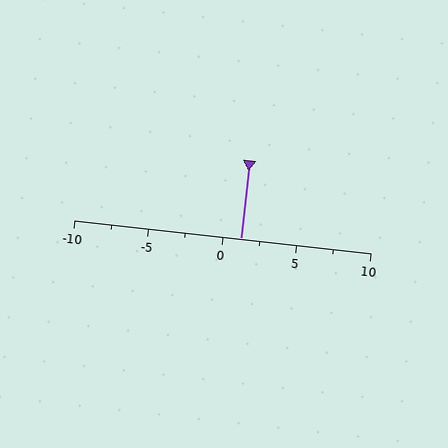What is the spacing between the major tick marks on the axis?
The major ticks are spaced 5 apart.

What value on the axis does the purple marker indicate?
The marker indicates approximately 1.2.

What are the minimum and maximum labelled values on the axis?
The axis runs from -10 to 10.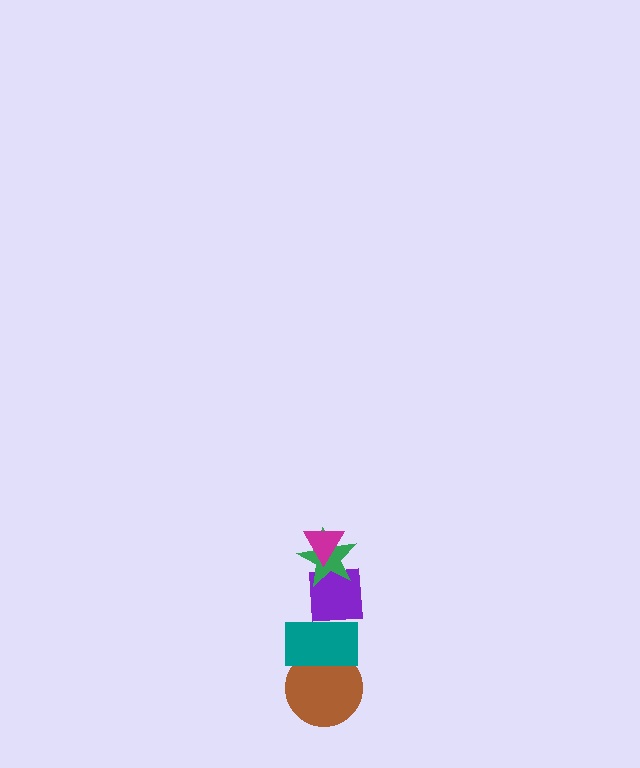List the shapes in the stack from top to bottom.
From top to bottom: the magenta triangle, the green star, the purple square, the teal rectangle, the brown circle.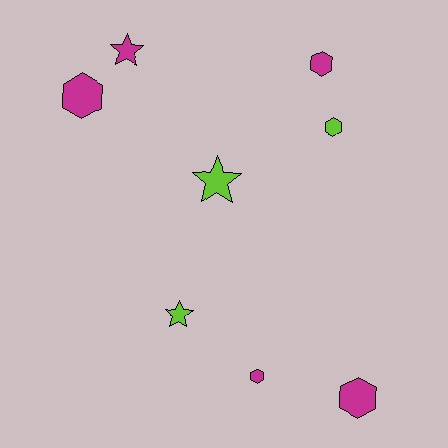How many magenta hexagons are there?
There are 4 magenta hexagons.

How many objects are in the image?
There are 8 objects.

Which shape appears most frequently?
Hexagon, with 5 objects.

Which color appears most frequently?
Magenta, with 5 objects.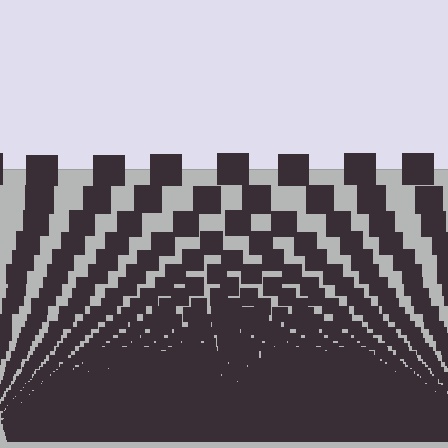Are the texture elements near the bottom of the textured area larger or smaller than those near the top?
Smaller. The gradient is inverted — elements near the bottom are smaller and denser.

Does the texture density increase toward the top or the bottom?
Density increases toward the bottom.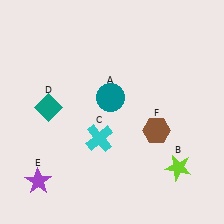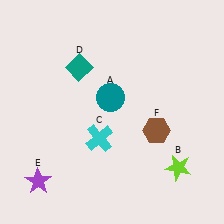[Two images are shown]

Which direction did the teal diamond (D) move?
The teal diamond (D) moved up.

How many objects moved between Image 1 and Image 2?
1 object moved between the two images.